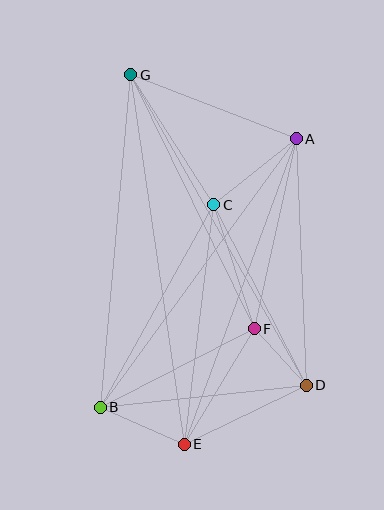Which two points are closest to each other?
Points D and F are closest to each other.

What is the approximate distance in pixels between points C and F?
The distance between C and F is approximately 130 pixels.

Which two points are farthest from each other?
Points E and G are farthest from each other.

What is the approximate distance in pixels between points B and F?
The distance between B and F is approximately 173 pixels.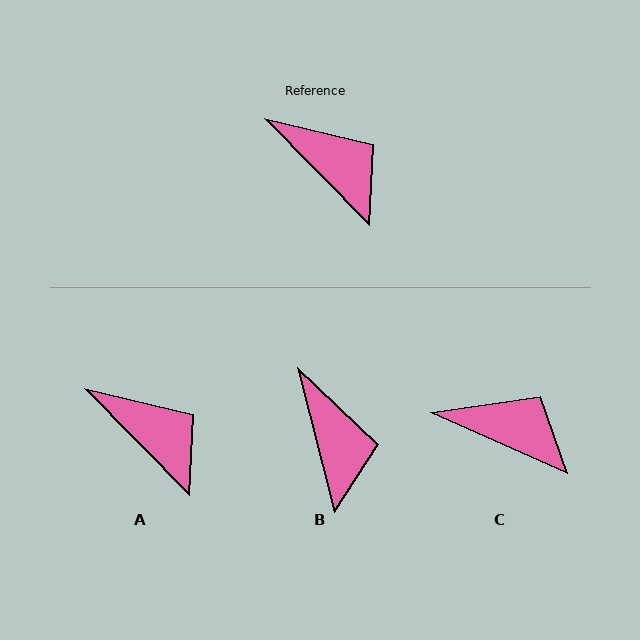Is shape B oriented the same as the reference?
No, it is off by about 30 degrees.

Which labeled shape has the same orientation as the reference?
A.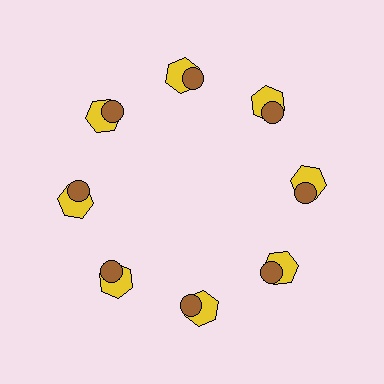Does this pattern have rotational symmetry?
Yes, this pattern has 8-fold rotational symmetry. It looks the same after rotating 45 degrees around the center.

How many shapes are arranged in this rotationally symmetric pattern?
There are 16 shapes, arranged in 8 groups of 2.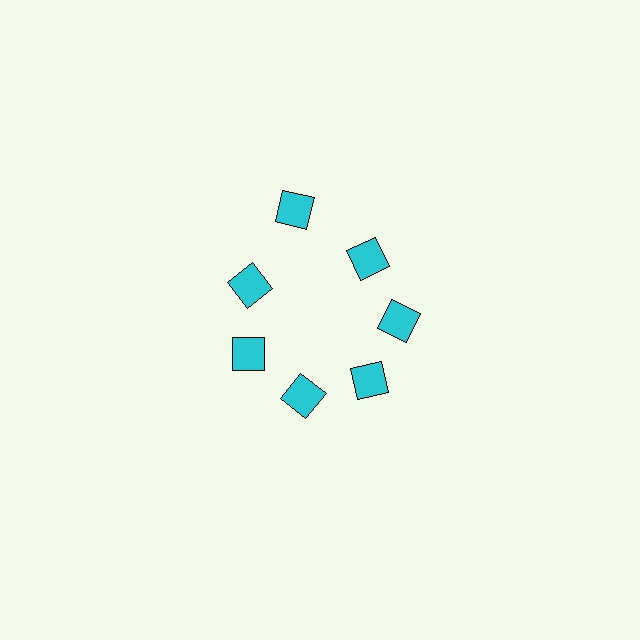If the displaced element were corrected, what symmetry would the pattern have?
It would have 7-fold rotational symmetry — the pattern would map onto itself every 51 degrees.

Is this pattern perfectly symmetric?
No. The 7 cyan diamonds are arranged in a ring, but one element near the 12 o'clock position is pushed outward from the center, breaking the 7-fold rotational symmetry.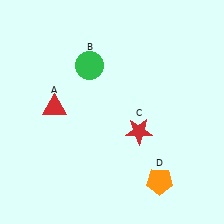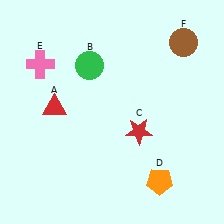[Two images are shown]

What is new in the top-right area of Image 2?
A brown circle (F) was added in the top-right area of Image 2.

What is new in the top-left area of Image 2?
A pink cross (E) was added in the top-left area of Image 2.